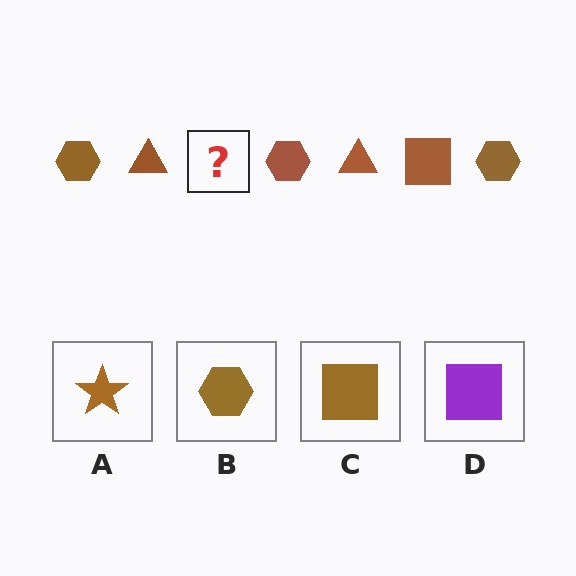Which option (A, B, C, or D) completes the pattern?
C.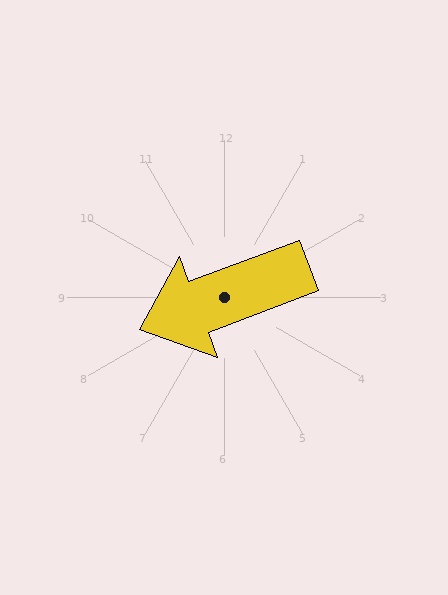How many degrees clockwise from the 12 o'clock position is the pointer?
Approximately 249 degrees.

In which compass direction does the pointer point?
West.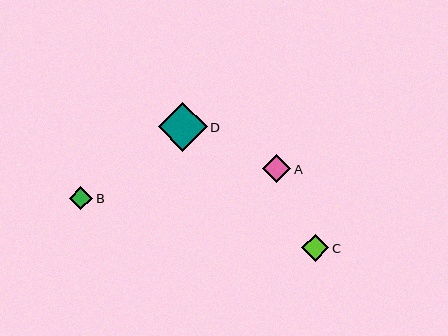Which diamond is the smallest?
Diamond B is the smallest with a size of approximately 23 pixels.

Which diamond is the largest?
Diamond D is the largest with a size of approximately 48 pixels.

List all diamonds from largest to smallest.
From largest to smallest: D, A, C, B.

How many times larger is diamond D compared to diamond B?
Diamond D is approximately 2.1 times the size of diamond B.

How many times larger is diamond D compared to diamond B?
Diamond D is approximately 2.1 times the size of diamond B.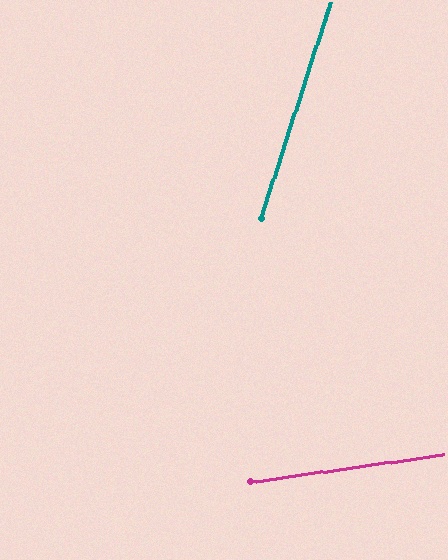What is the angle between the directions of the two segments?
Approximately 64 degrees.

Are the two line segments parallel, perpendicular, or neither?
Neither parallel nor perpendicular — they differ by about 64°.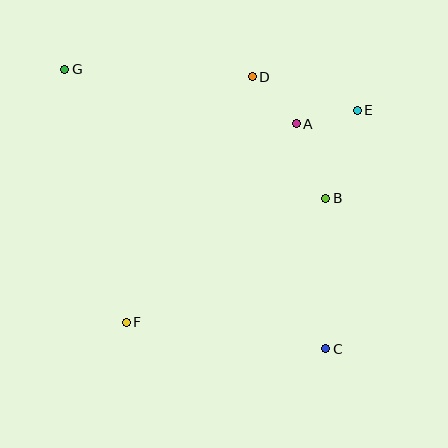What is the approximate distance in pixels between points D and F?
The distance between D and F is approximately 276 pixels.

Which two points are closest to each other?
Points A and E are closest to each other.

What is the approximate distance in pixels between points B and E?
The distance between B and E is approximately 94 pixels.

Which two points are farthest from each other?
Points C and G are farthest from each other.